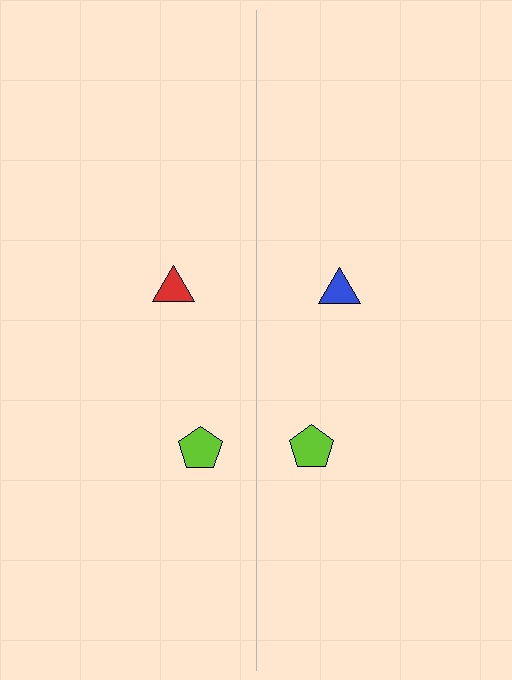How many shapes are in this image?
There are 4 shapes in this image.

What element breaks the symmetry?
The blue triangle on the right side breaks the symmetry — its mirror counterpart is red.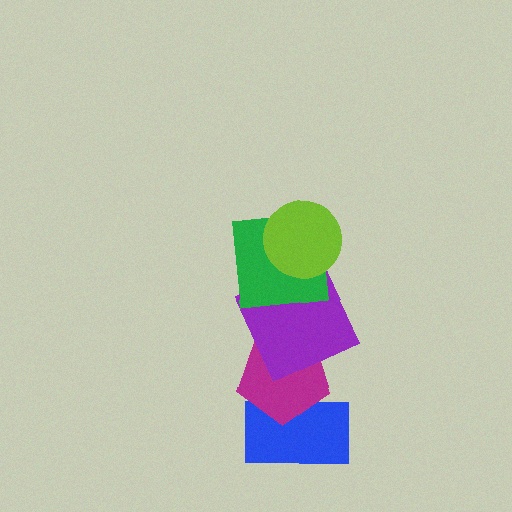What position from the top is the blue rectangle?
The blue rectangle is 5th from the top.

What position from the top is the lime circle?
The lime circle is 1st from the top.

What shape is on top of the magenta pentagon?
The purple square is on top of the magenta pentagon.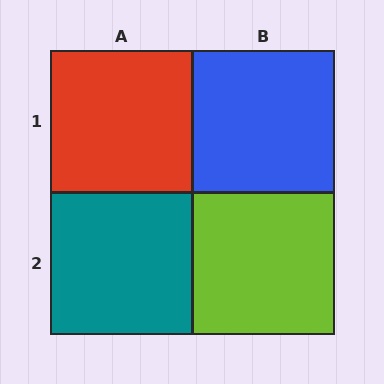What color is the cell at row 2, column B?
Lime.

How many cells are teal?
1 cell is teal.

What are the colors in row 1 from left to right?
Red, blue.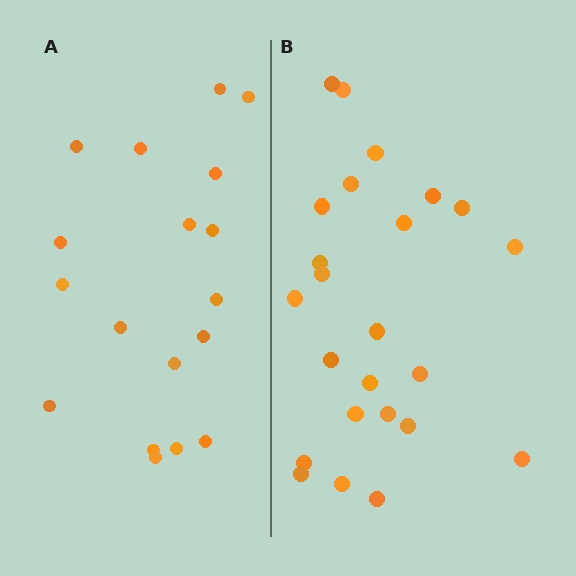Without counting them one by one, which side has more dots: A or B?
Region B (the right region) has more dots.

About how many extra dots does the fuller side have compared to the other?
Region B has about 6 more dots than region A.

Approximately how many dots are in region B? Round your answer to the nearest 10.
About 20 dots. (The exact count is 24, which rounds to 20.)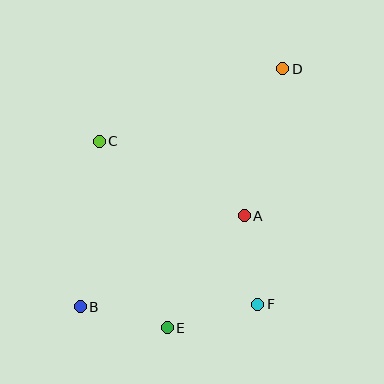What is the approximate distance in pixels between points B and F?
The distance between B and F is approximately 177 pixels.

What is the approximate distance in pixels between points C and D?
The distance between C and D is approximately 198 pixels.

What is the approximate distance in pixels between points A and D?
The distance between A and D is approximately 152 pixels.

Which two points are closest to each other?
Points A and F are closest to each other.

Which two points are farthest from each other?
Points B and D are farthest from each other.